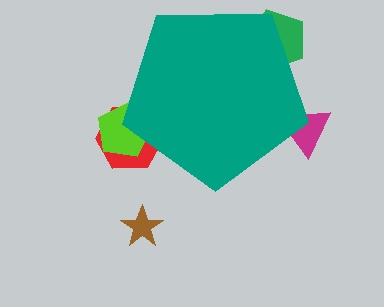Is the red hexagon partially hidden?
Yes, the red hexagon is partially hidden behind the teal pentagon.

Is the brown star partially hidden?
No, the brown star is fully visible.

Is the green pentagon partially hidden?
Yes, the green pentagon is partially hidden behind the teal pentagon.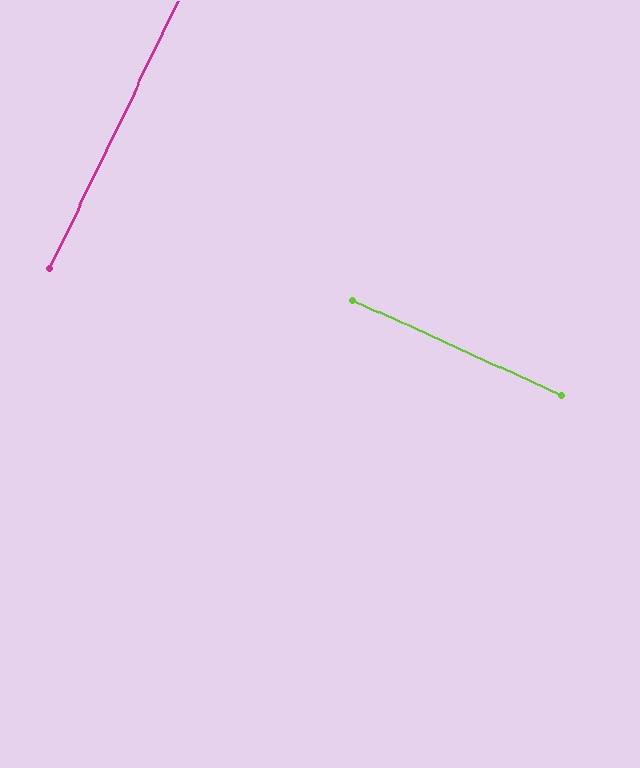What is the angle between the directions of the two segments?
Approximately 89 degrees.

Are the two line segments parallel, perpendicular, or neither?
Perpendicular — they meet at approximately 89°.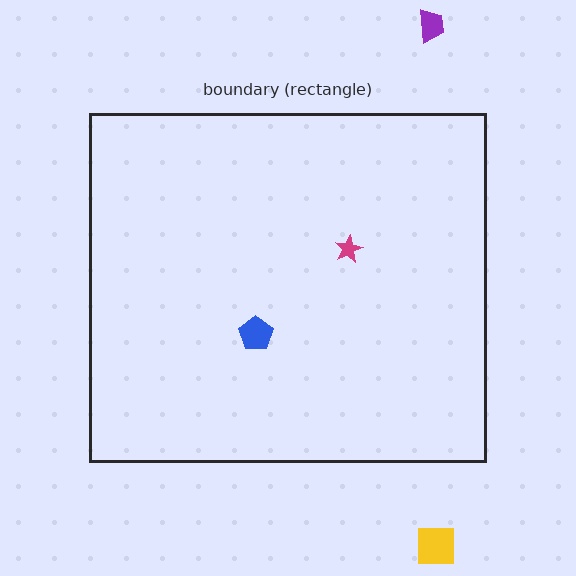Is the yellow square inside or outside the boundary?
Outside.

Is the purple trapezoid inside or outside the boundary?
Outside.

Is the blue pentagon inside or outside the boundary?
Inside.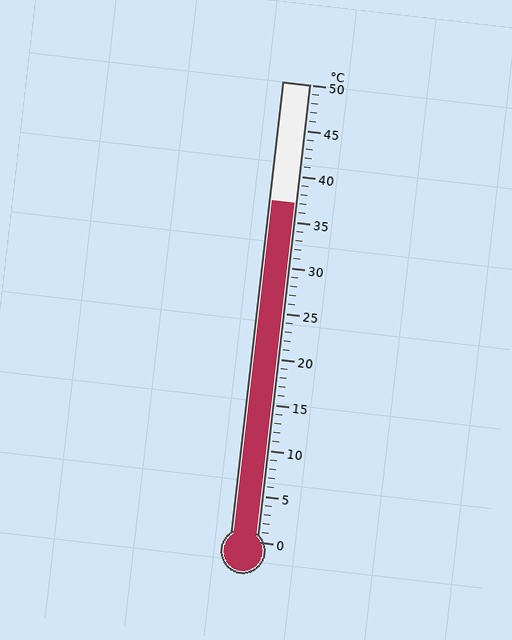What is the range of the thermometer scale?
The thermometer scale ranges from 0°C to 50°C.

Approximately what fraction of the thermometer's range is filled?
The thermometer is filled to approximately 75% of its range.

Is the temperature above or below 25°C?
The temperature is above 25°C.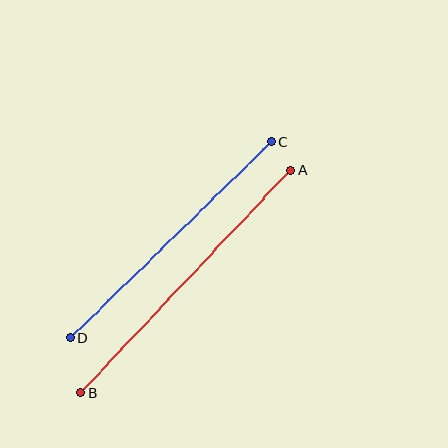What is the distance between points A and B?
The distance is approximately 306 pixels.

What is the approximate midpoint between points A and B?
The midpoint is at approximately (186, 282) pixels.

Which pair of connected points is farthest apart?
Points A and B are farthest apart.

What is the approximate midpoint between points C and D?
The midpoint is at approximately (171, 240) pixels.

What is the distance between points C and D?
The distance is approximately 281 pixels.